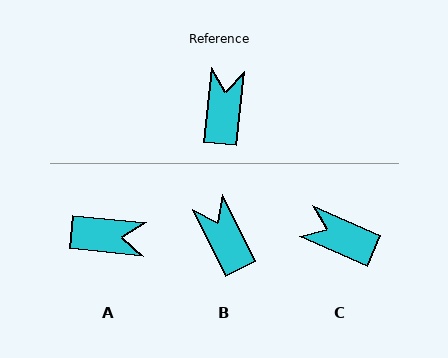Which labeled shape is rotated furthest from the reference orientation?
A, about 89 degrees away.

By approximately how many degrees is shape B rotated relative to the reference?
Approximately 32 degrees counter-clockwise.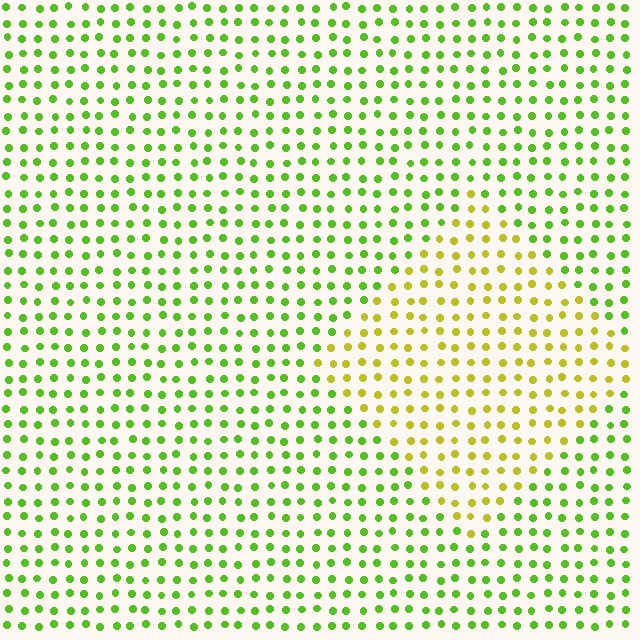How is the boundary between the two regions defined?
The boundary is defined purely by a slight shift in hue (about 40 degrees). Spacing, size, and orientation are identical on both sides.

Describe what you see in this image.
The image is filled with small lime elements in a uniform arrangement. A diamond-shaped region is visible where the elements are tinted to a slightly different hue, forming a subtle color boundary.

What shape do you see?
I see a diamond.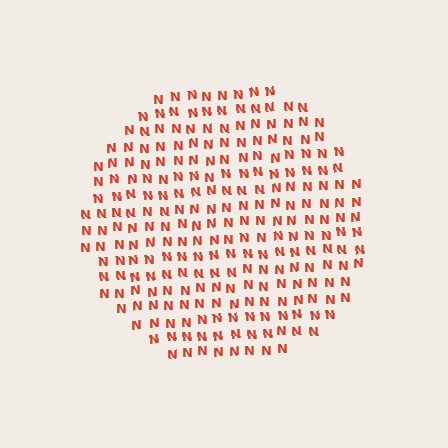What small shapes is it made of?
It is made of small letter N's.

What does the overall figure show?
The overall figure shows a circle.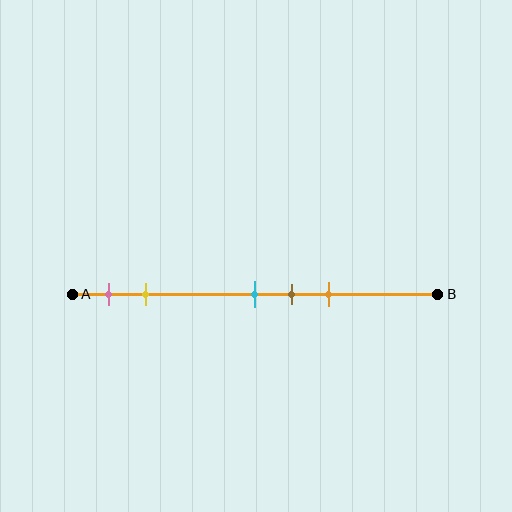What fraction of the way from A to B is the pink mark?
The pink mark is approximately 10% (0.1) of the way from A to B.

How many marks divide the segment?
There are 5 marks dividing the segment.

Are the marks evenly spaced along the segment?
No, the marks are not evenly spaced.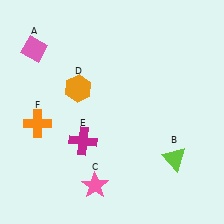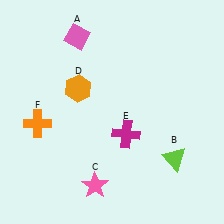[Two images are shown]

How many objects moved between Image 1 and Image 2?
2 objects moved between the two images.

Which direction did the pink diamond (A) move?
The pink diamond (A) moved right.